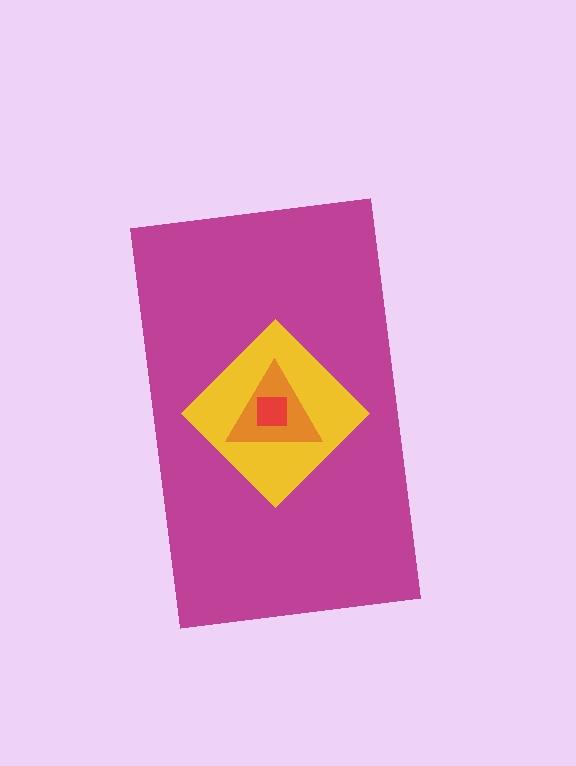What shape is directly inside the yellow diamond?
The orange triangle.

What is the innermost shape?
The red square.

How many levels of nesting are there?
4.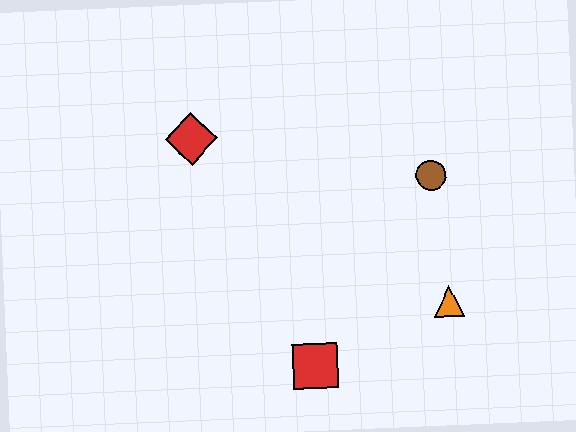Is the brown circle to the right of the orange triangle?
No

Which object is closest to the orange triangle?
The brown circle is closest to the orange triangle.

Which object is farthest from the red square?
The red diamond is farthest from the red square.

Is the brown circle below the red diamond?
Yes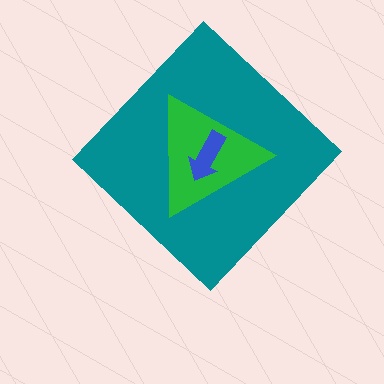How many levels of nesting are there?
3.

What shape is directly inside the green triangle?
The blue arrow.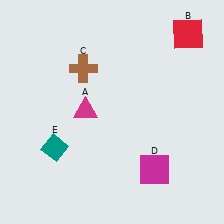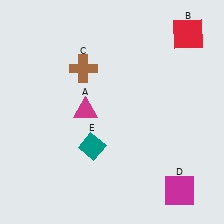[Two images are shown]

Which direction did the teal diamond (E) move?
The teal diamond (E) moved right.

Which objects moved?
The objects that moved are: the magenta square (D), the teal diamond (E).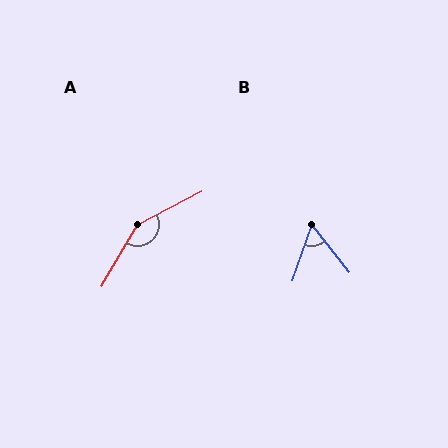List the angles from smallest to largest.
B (58°), A (148°).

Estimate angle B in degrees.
Approximately 58 degrees.